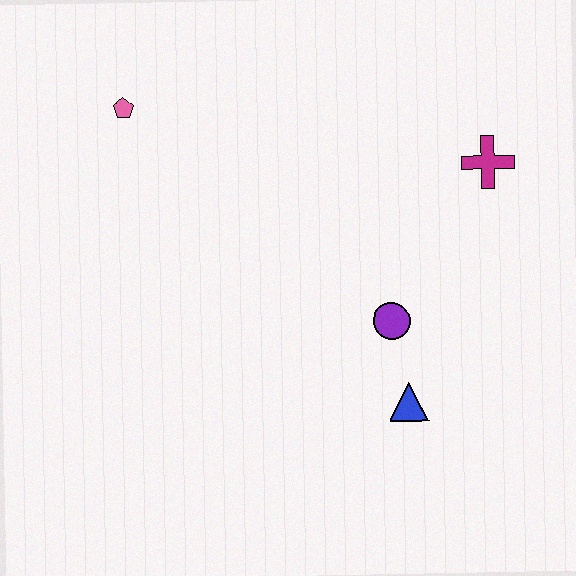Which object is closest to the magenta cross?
The purple circle is closest to the magenta cross.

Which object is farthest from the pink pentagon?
The blue triangle is farthest from the pink pentagon.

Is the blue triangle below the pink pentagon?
Yes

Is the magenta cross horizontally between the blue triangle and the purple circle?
No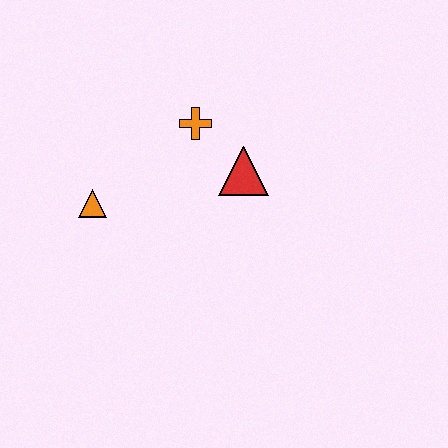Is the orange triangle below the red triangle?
Yes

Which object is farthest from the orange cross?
The orange triangle is farthest from the orange cross.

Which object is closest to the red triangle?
The orange cross is closest to the red triangle.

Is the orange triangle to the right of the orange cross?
No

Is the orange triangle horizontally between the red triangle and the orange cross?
No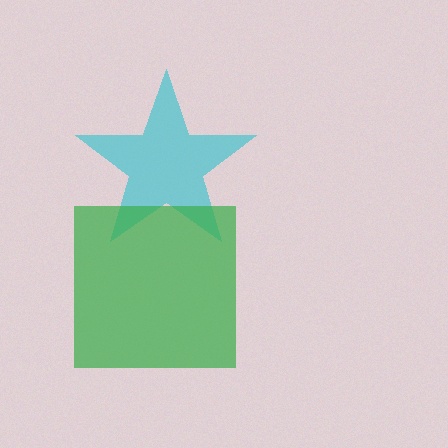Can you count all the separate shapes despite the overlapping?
Yes, there are 2 separate shapes.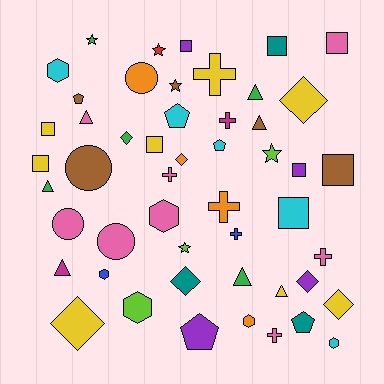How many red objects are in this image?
There is 1 red object.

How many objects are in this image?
There are 50 objects.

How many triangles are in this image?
There are 7 triangles.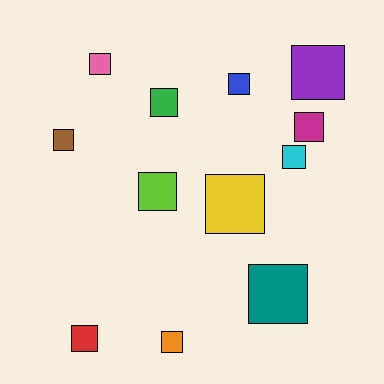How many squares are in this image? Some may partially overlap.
There are 12 squares.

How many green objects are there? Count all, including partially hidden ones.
There is 1 green object.